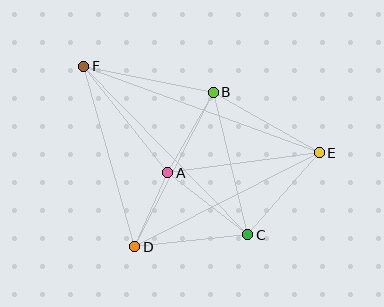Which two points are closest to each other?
Points A and D are closest to each other.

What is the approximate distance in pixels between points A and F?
The distance between A and F is approximately 136 pixels.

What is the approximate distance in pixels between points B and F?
The distance between B and F is approximately 132 pixels.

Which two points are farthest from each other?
Points E and F are farthest from each other.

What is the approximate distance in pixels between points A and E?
The distance between A and E is approximately 153 pixels.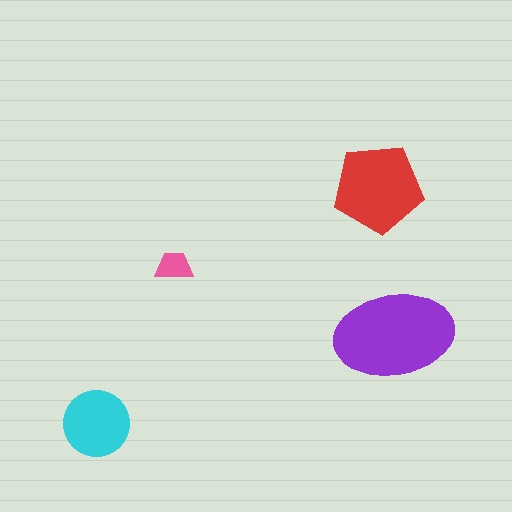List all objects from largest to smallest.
The purple ellipse, the red pentagon, the cyan circle, the pink trapezoid.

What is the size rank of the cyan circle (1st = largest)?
3rd.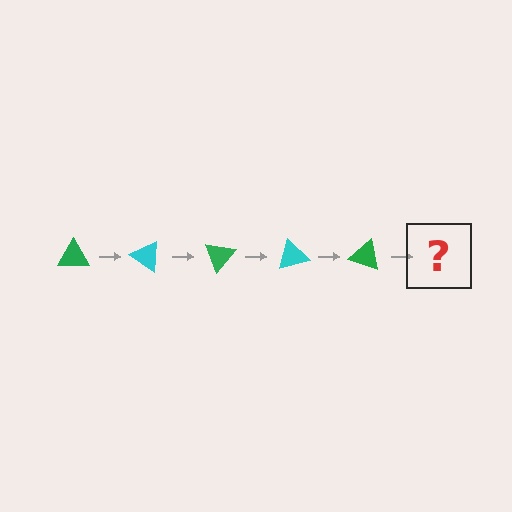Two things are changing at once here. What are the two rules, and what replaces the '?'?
The two rules are that it rotates 35 degrees each step and the color cycles through green and cyan. The '?' should be a cyan triangle, rotated 175 degrees from the start.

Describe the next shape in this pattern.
It should be a cyan triangle, rotated 175 degrees from the start.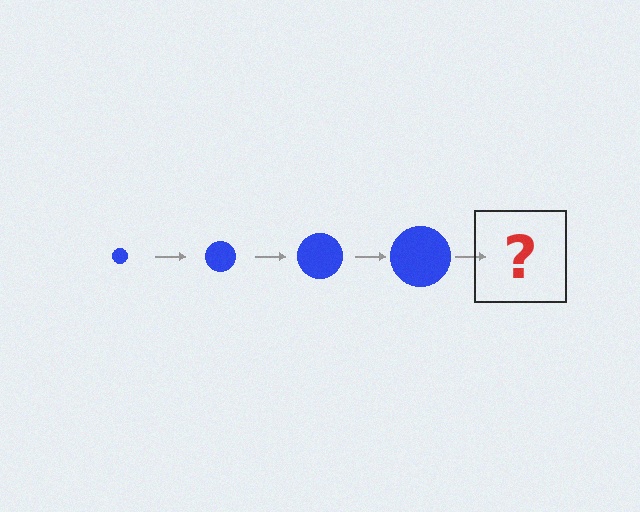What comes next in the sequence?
The next element should be a blue circle, larger than the previous one.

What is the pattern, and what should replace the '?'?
The pattern is that the circle gets progressively larger each step. The '?' should be a blue circle, larger than the previous one.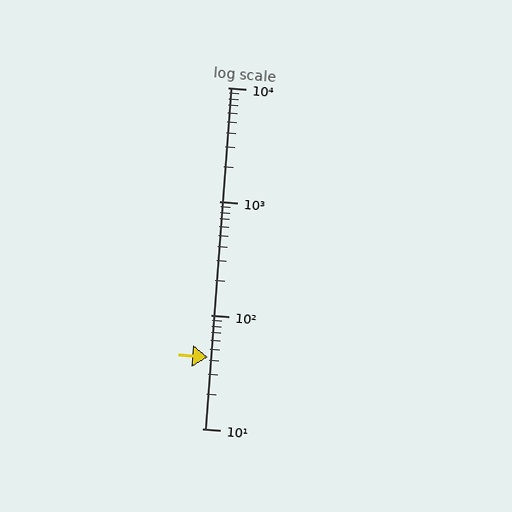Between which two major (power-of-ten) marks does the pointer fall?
The pointer is between 10 and 100.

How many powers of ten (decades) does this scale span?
The scale spans 3 decades, from 10 to 10000.